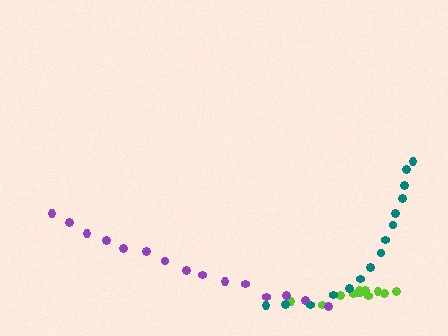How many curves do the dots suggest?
There are 3 distinct paths.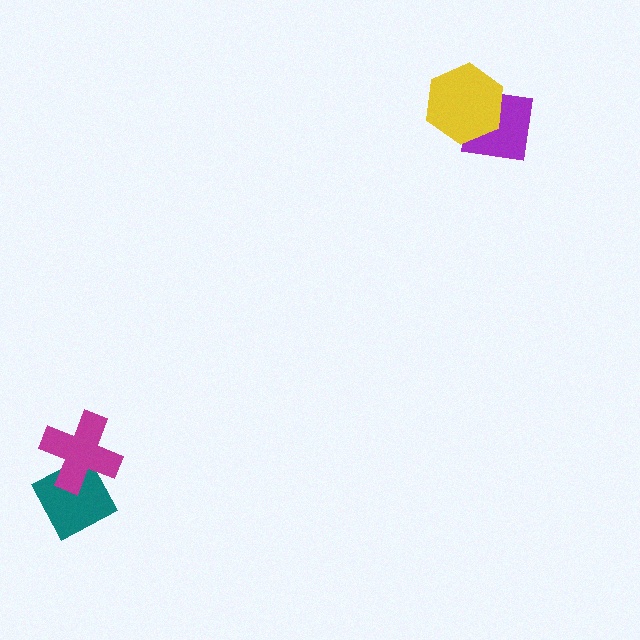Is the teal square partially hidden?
Yes, it is partially covered by another shape.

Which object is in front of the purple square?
The yellow hexagon is in front of the purple square.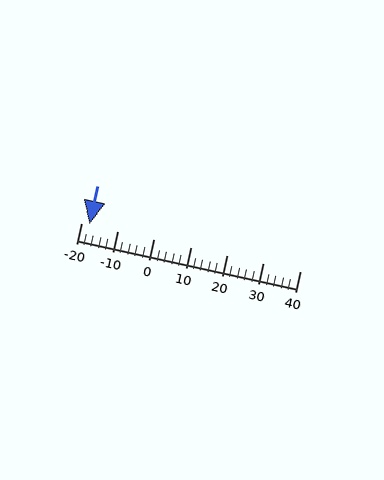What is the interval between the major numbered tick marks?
The major tick marks are spaced 10 units apart.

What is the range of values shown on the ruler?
The ruler shows values from -20 to 40.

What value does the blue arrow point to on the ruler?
The blue arrow points to approximately -18.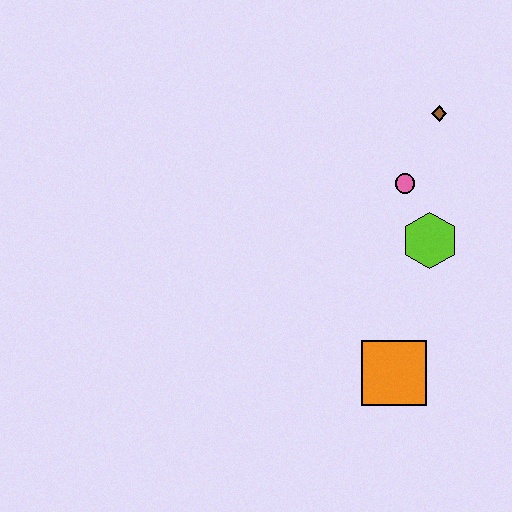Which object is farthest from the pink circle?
The orange square is farthest from the pink circle.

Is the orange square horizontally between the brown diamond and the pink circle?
No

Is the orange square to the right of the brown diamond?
No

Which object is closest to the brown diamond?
The pink circle is closest to the brown diamond.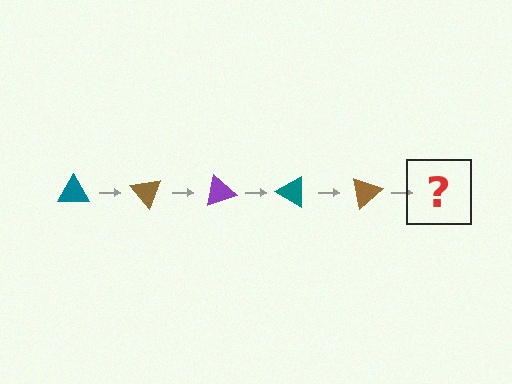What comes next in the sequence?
The next element should be a purple triangle, rotated 250 degrees from the start.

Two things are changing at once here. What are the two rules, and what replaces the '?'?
The two rules are that it rotates 50 degrees each step and the color cycles through teal, brown, and purple. The '?' should be a purple triangle, rotated 250 degrees from the start.